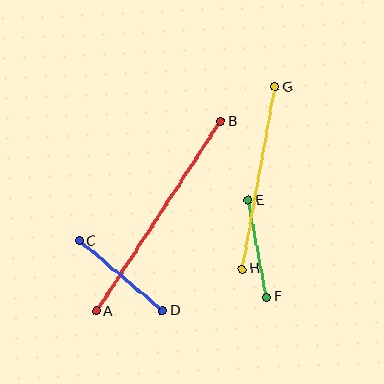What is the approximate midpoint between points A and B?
The midpoint is at approximately (159, 216) pixels.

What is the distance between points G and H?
The distance is approximately 185 pixels.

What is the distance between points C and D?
The distance is approximately 109 pixels.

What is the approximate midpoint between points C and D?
The midpoint is at approximately (121, 276) pixels.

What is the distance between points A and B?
The distance is approximately 227 pixels.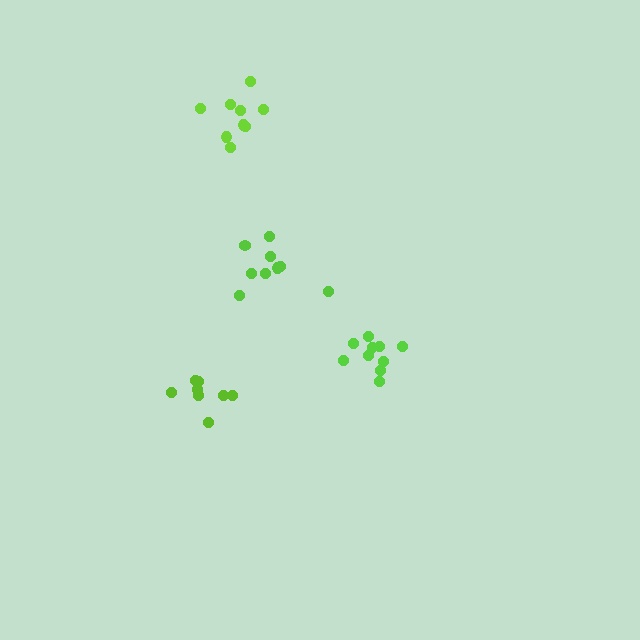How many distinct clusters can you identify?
There are 4 distinct clusters.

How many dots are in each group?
Group 1: 8 dots, Group 2: 9 dots, Group 3: 9 dots, Group 4: 10 dots (36 total).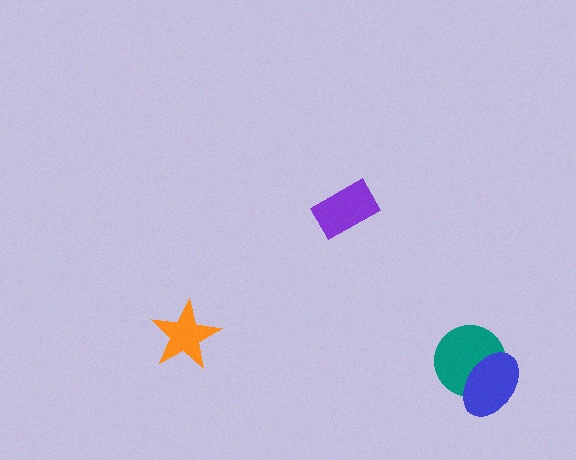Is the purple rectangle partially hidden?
No, no other shape covers it.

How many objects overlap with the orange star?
0 objects overlap with the orange star.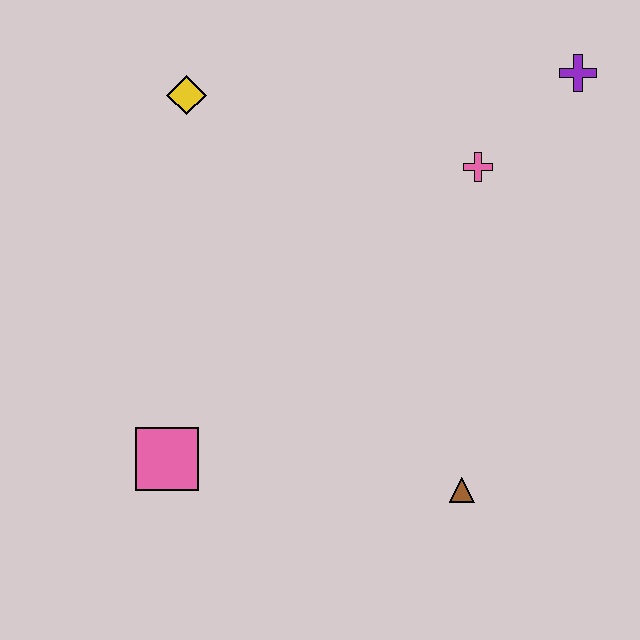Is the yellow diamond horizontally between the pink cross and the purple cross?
No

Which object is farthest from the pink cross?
The pink square is farthest from the pink cross.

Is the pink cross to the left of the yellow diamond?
No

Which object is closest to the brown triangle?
The pink square is closest to the brown triangle.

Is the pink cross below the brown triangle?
No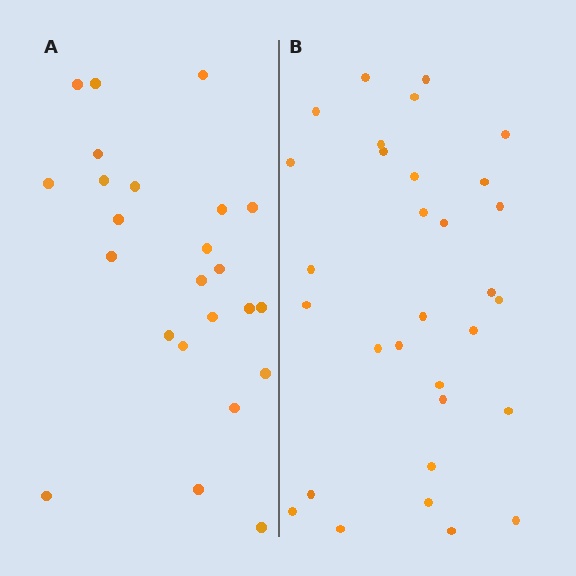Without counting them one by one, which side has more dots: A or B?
Region B (the right region) has more dots.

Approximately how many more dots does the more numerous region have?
Region B has roughly 8 or so more dots than region A.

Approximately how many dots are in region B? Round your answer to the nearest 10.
About 30 dots. (The exact count is 31, which rounds to 30.)